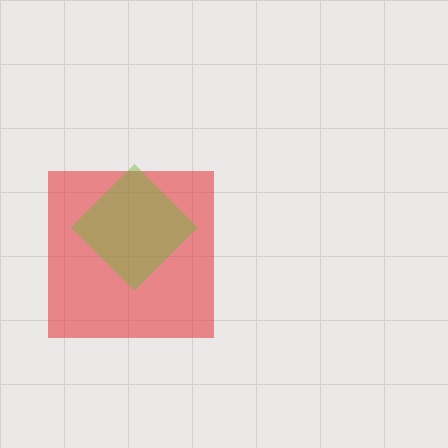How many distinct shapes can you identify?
There are 2 distinct shapes: a red square, a lime diamond.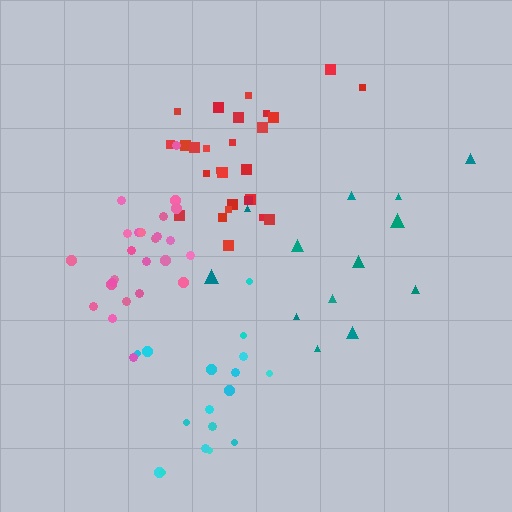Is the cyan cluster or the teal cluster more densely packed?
Cyan.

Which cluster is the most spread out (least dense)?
Teal.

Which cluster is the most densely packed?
Pink.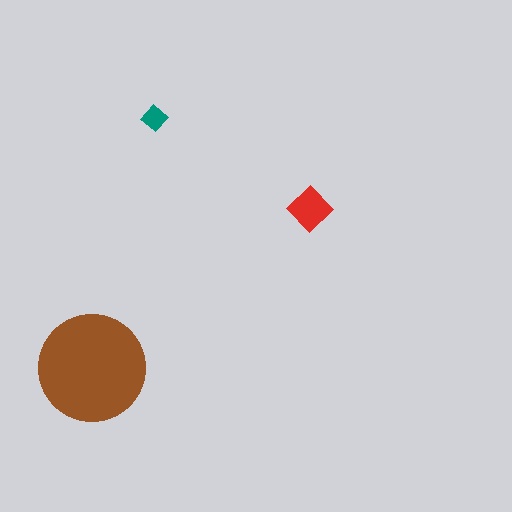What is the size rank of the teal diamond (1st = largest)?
3rd.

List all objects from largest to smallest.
The brown circle, the red diamond, the teal diamond.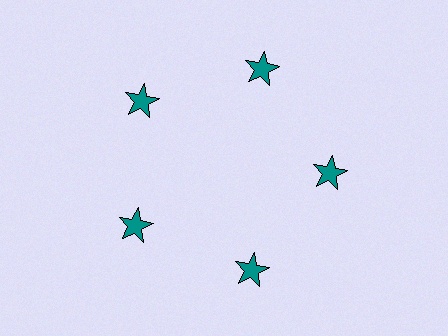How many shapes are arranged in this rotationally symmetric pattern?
There are 5 shapes, arranged in 5 groups of 1.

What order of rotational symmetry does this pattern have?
This pattern has 5-fold rotational symmetry.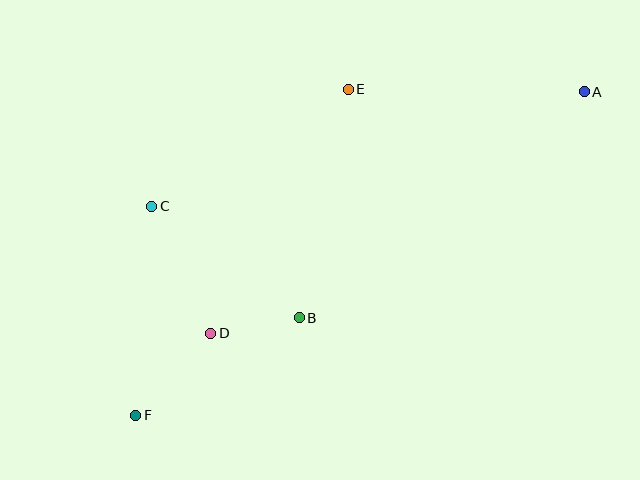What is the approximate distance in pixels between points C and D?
The distance between C and D is approximately 140 pixels.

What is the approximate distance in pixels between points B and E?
The distance between B and E is approximately 233 pixels.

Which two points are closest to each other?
Points B and D are closest to each other.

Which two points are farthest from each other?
Points A and F are farthest from each other.